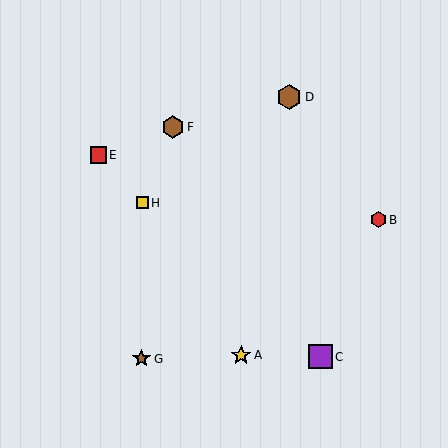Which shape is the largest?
The brown hexagon (labeled D) is the largest.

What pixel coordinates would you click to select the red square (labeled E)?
Click at (98, 155) to select the red square E.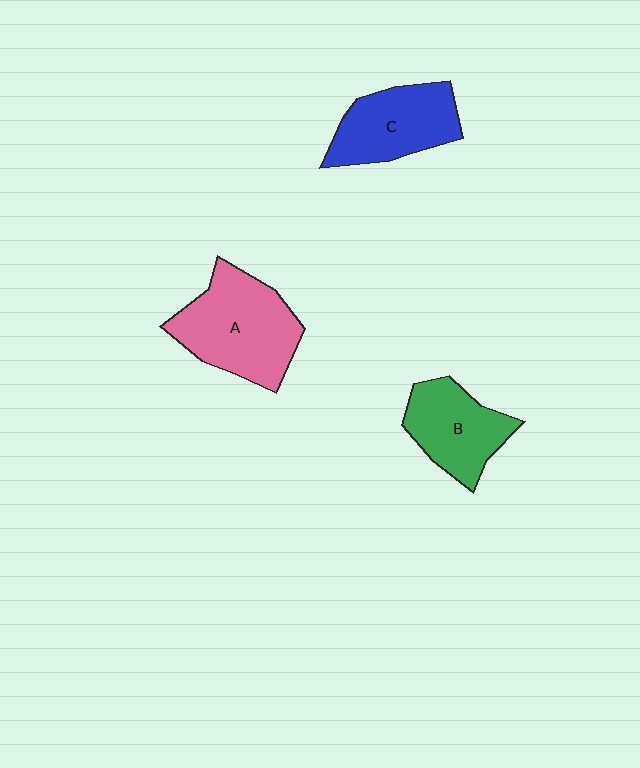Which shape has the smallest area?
Shape B (green).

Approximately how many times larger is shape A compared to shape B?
Approximately 1.4 times.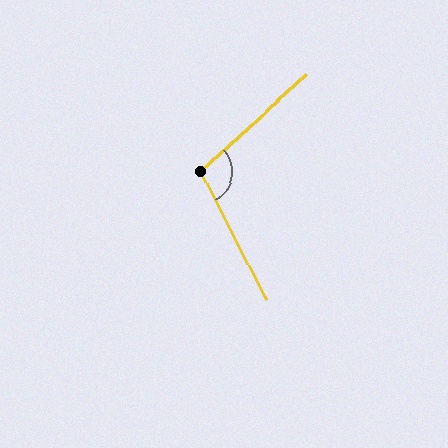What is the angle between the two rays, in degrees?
Approximately 105 degrees.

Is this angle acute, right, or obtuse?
It is obtuse.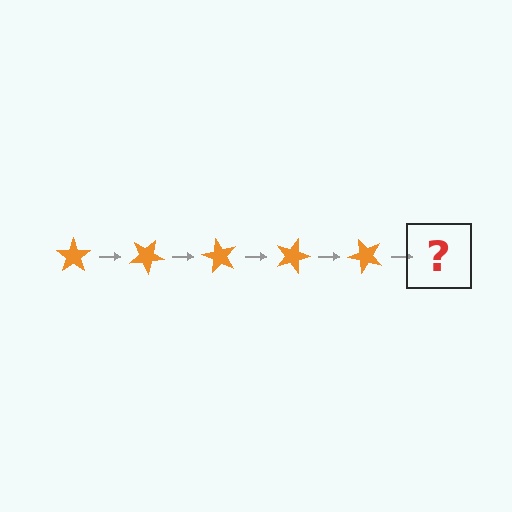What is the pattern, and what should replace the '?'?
The pattern is that the star rotates 30 degrees each step. The '?' should be an orange star rotated 150 degrees.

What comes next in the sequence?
The next element should be an orange star rotated 150 degrees.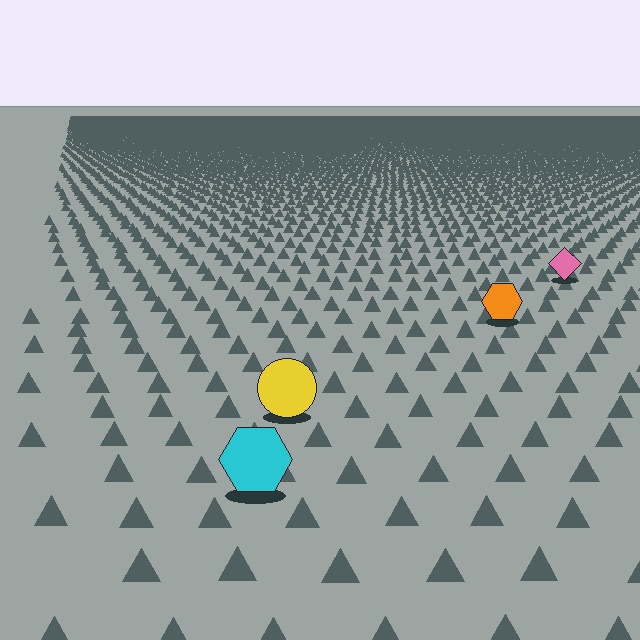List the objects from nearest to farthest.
From nearest to farthest: the cyan hexagon, the yellow circle, the orange hexagon, the pink diamond.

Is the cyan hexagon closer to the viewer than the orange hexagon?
Yes. The cyan hexagon is closer — you can tell from the texture gradient: the ground texture is coarser near it.